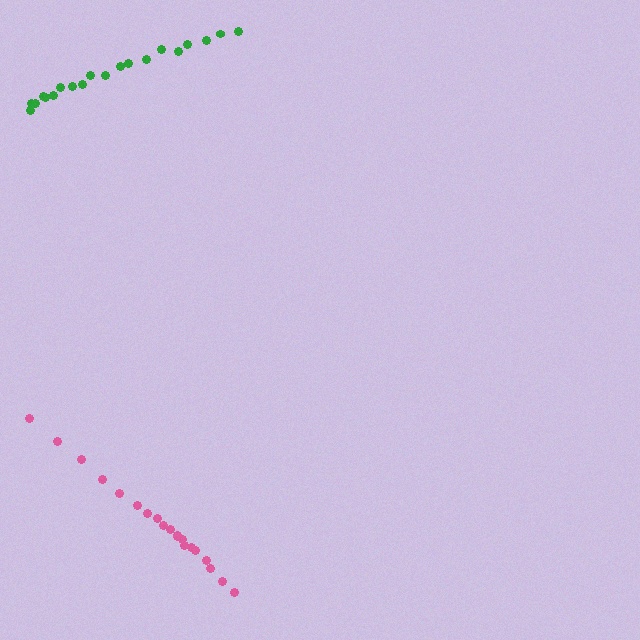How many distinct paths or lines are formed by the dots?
There are 2 distinct paths.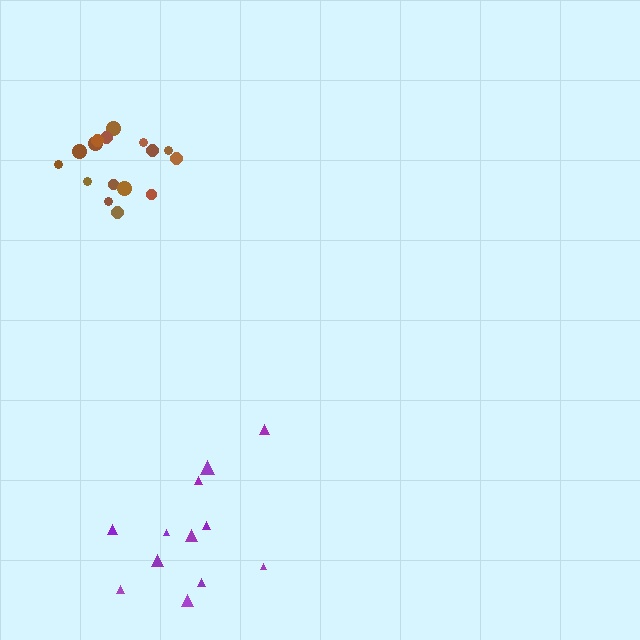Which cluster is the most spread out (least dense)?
Purple.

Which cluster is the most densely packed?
Brown.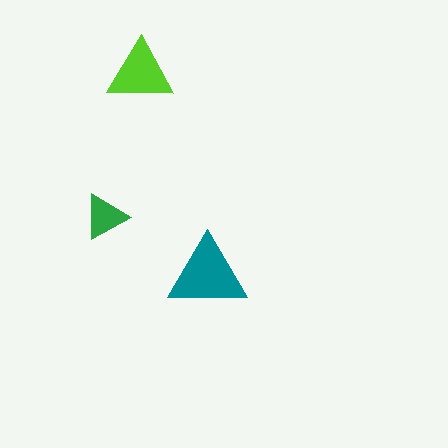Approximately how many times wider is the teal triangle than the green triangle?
About 1.5 times wider.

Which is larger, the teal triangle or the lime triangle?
The teal one.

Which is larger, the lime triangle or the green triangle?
The lime one.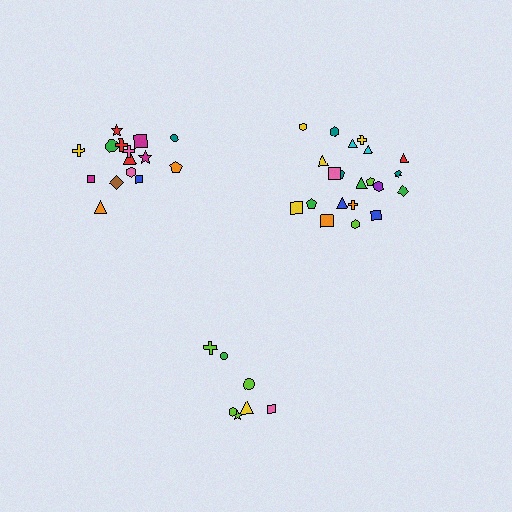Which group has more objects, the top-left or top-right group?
The top-right group.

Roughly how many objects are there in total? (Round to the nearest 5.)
Roughly 45 objects in total.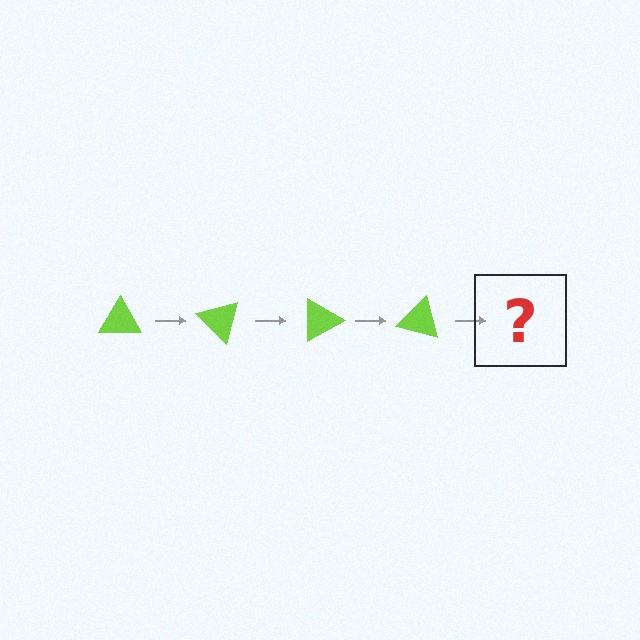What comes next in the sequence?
The next element should be a lime triangle rotated 180 degrees.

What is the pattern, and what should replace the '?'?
The pattern is that the triangle rotates 45 degrees each step. The '?' should be a lime triangle rotated 180 degrees.